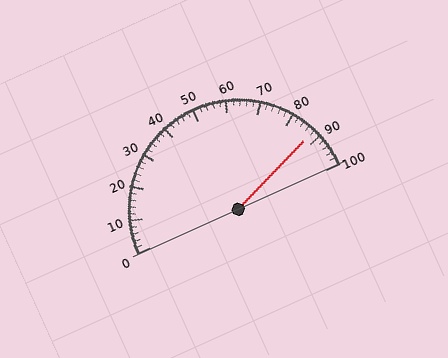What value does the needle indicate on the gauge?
The needle indicates approximately 88.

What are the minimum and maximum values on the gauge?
The gauge ranges from 0 to 100.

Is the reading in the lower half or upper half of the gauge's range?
The reading is in the upper half of the range (0 to 100).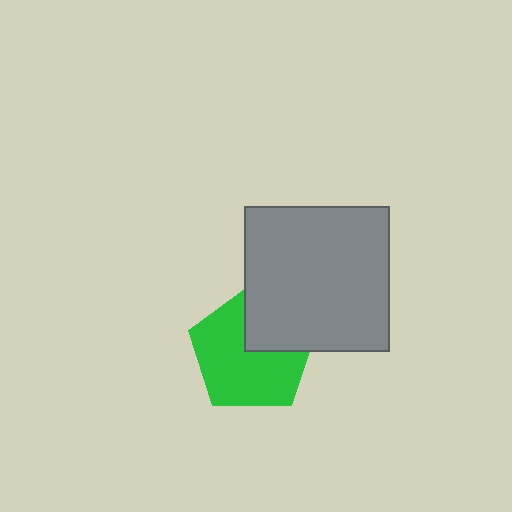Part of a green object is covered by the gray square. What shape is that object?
It is a pentagon.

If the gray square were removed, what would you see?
You would see the complete green pentagon.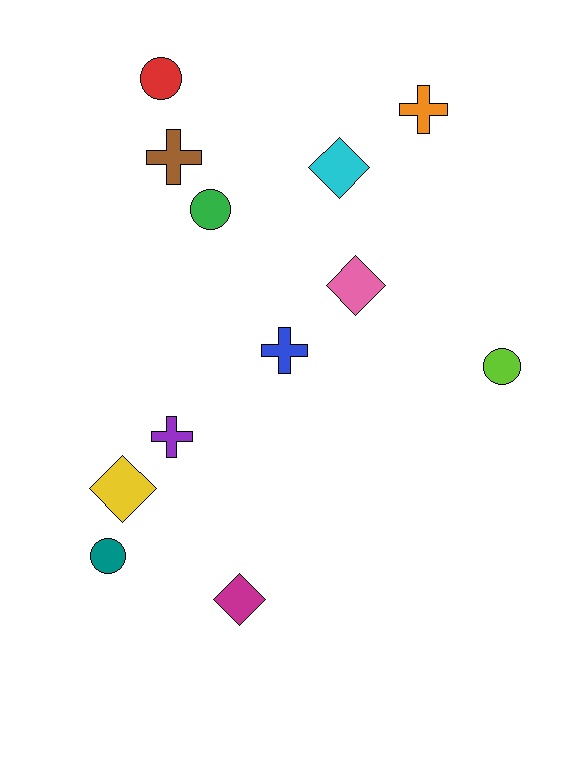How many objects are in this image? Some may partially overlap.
There are 12 objects.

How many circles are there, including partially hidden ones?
There are 4 circles.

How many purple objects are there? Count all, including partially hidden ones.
There is 1 purple object.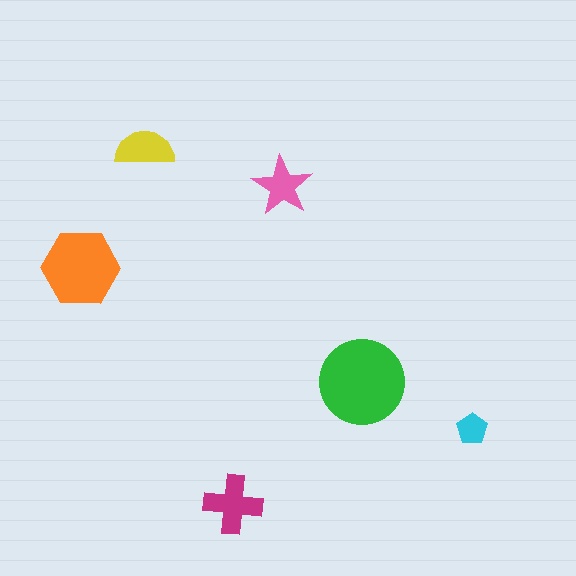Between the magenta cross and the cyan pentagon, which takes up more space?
The magenta cross.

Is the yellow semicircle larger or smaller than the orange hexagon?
Smaller.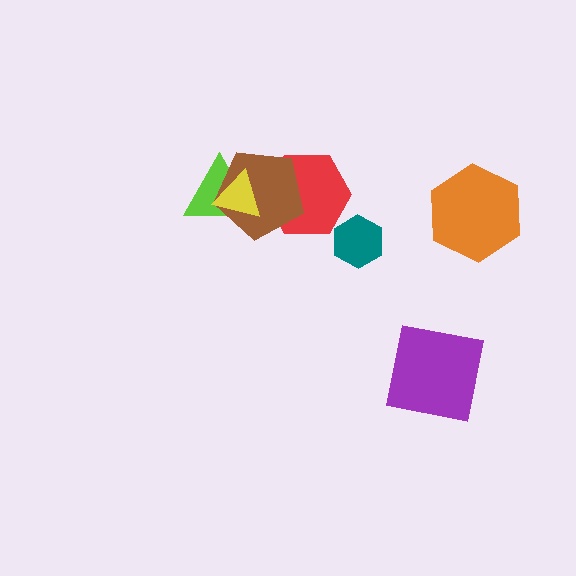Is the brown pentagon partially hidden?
Yes, it is partially covered by another shape.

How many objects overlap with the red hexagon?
1 object overlaps with the red hexagon.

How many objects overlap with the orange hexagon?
0 objects overlap with the orange hexagon.